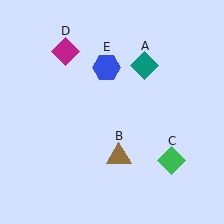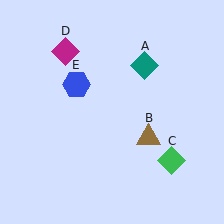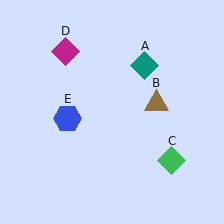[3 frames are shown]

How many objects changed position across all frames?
2 objects changed position: brown triangle (object B), blue hexagon (object E).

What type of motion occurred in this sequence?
The brown triangle (object B), blue hexagon (object E) rotated counterclockwise around the center of the scene.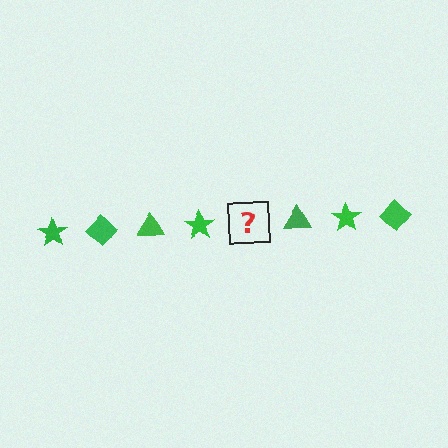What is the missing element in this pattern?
The missing element is a green diamond.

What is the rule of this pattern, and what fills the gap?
The rule is that the pattern cycles through star, diamond, triangle shapes in green. The gap should be filled with a green diamond.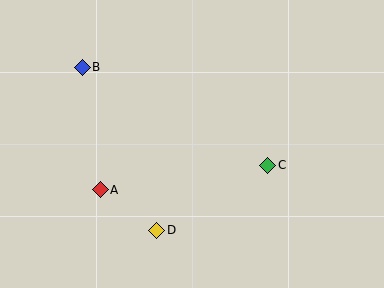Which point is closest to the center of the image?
Point C at (268, 165) is closest to the center.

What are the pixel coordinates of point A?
Point A is at (100, 190).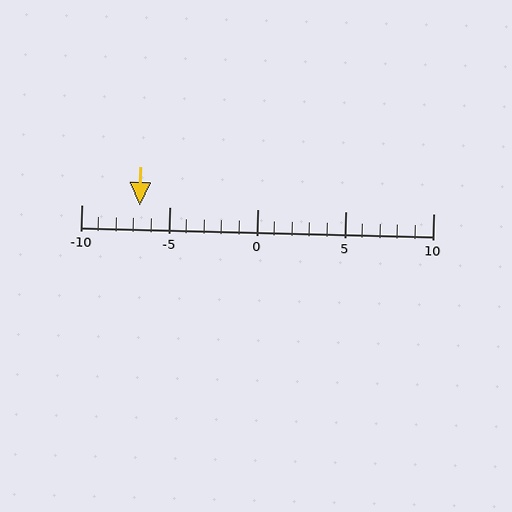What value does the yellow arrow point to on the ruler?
The yellow arrow points to approximately -7.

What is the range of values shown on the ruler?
The ruler shows values from -10 to 10.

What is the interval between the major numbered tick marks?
The major tick marks are spaced 5 units apart.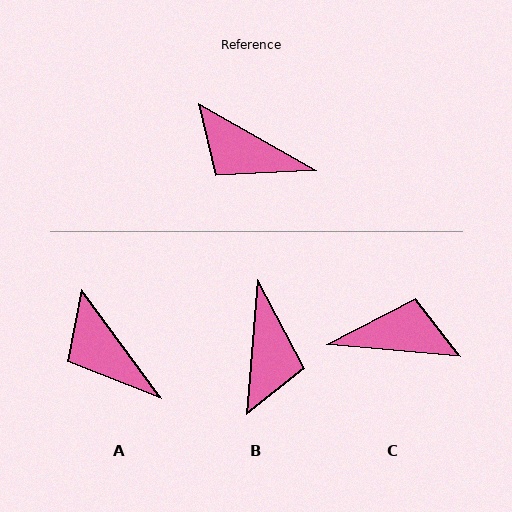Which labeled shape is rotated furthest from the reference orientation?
C, about 156 degrees away.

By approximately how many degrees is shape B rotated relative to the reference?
Approximately 115 degrees counter-clockwise.